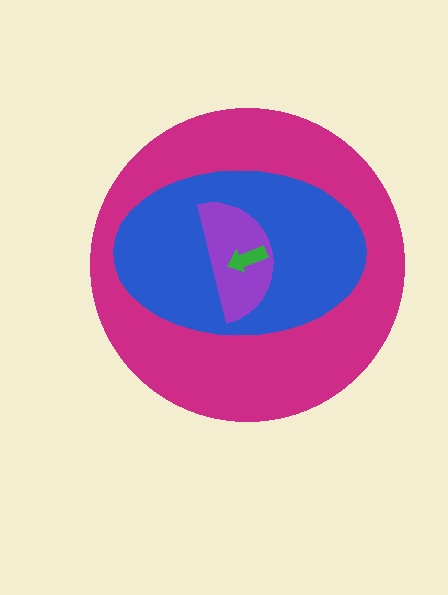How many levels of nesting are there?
4.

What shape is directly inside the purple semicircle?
The green arrow.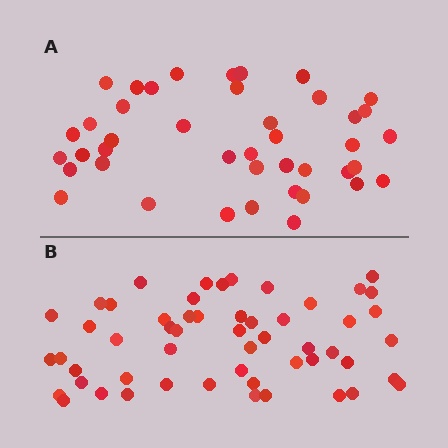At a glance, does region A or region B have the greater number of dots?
Region B (the bottom region) has more dots.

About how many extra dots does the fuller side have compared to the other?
Region B has roughly 12 or so more dots than region A.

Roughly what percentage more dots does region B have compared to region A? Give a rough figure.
About 30% more.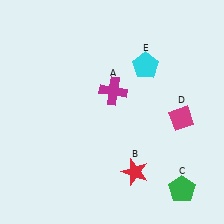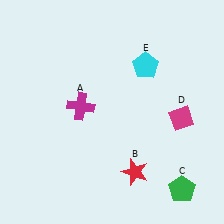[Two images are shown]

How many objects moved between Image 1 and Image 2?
1 object moved between the two images.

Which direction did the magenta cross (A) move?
The magenta cross (A) moved left.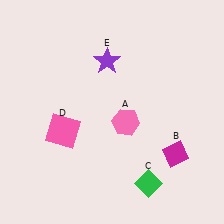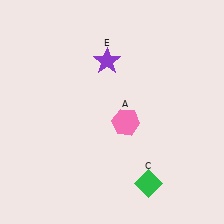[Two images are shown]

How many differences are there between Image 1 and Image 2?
There are 2 differences between the two images.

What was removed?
The pink square (D), the magenta diamond (B) were removed in Image 2.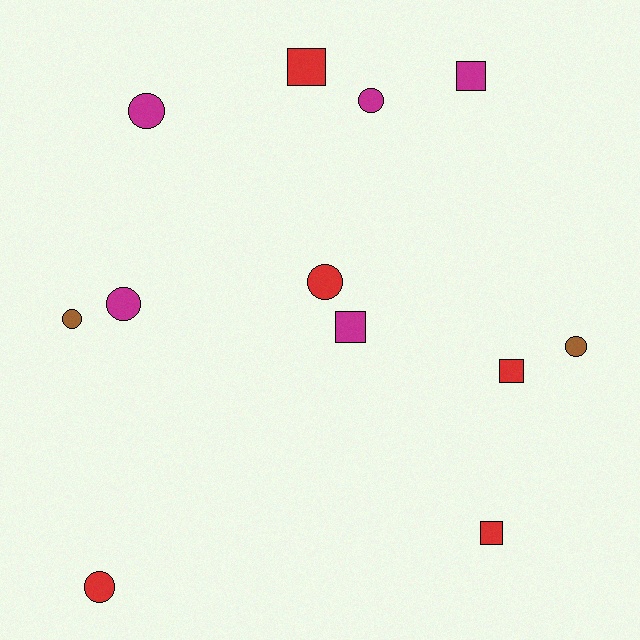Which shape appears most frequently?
Circle, with 7 objects.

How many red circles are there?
There are 2 red circles.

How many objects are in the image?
There are 12 objects.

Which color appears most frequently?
Red, with 5 objects.